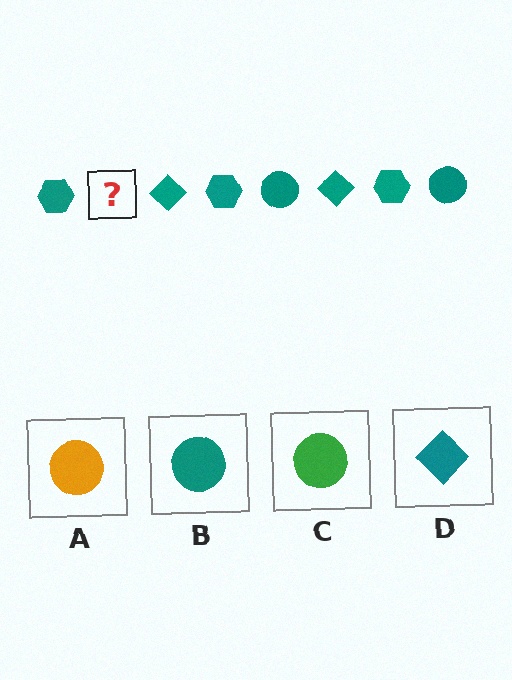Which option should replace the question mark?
Option B.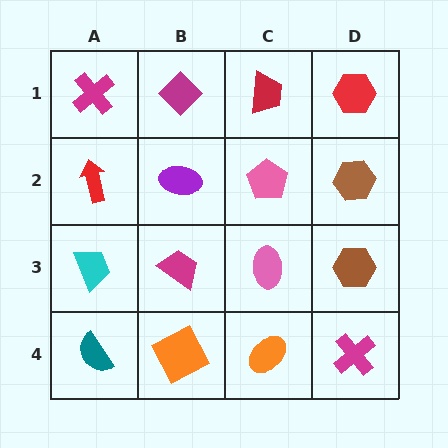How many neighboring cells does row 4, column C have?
3.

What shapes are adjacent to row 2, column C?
A red trapezoid (row 1, column C), a pink ellipse (row 3, column C), a purple ellipse (row 2, column B), a brown hexagon (row 2, column D).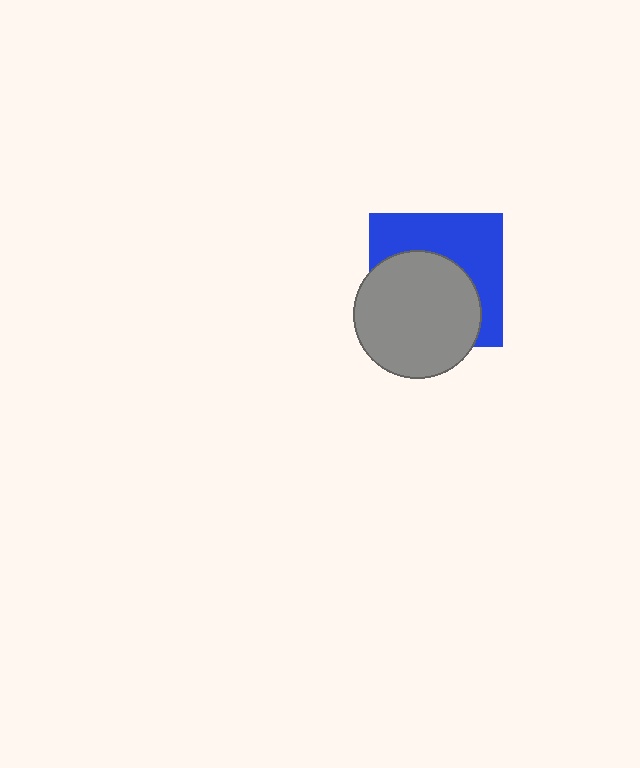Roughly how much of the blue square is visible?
About half of it is visible (roughly 46%).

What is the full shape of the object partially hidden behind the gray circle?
The partially hidden object is a blue square.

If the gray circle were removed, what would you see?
You would see the complete blue square.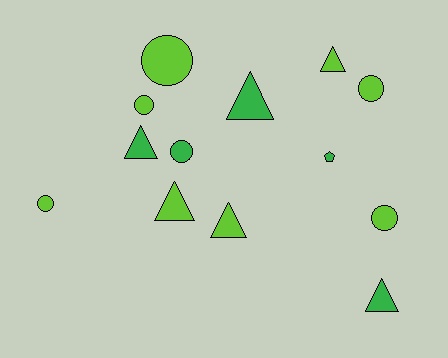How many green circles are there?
There is 1 green circle.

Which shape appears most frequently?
Circle, with 6 objects.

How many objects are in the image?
There are 13 objects.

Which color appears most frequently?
Lime, with 8 objects.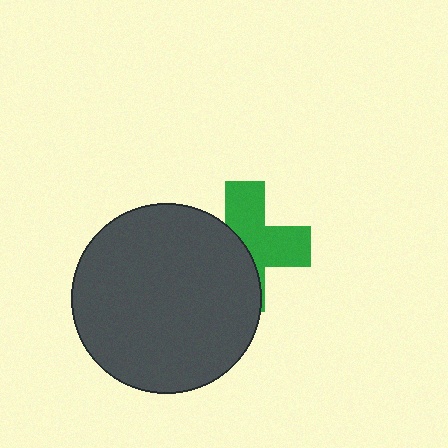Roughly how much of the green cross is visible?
About half of it is visible (roughly 52%).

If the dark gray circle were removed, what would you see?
You would see the complete green cross.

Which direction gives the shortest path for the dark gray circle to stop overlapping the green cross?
Moving left gives the shortest separation.